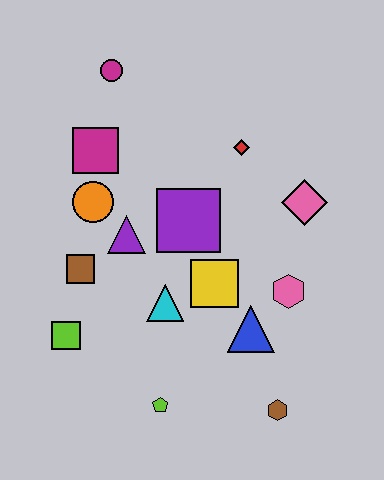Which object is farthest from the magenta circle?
The brown hexagon is farthest from the magenta circle.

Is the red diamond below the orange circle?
No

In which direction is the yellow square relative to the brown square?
The yellow square is to the right of the brown square.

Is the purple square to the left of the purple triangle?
No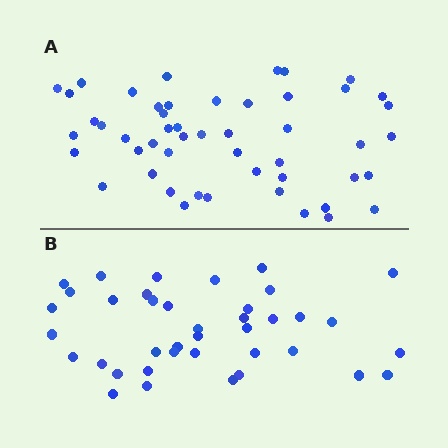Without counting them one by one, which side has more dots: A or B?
Region A (the top region) has more dots.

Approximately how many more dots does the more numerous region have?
Region A has roughly 12 or so more dots than region B.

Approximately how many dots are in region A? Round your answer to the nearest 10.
About 50 dots.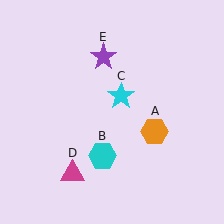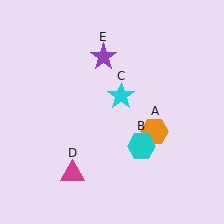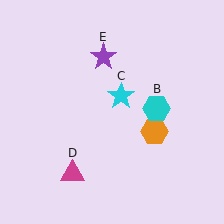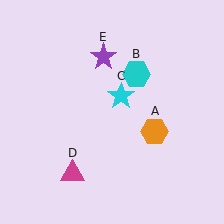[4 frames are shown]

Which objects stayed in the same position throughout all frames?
Orange hexagon (object A) and cyan star (object C) and magenta triangle (object D) and purple star (object E) remained stationary.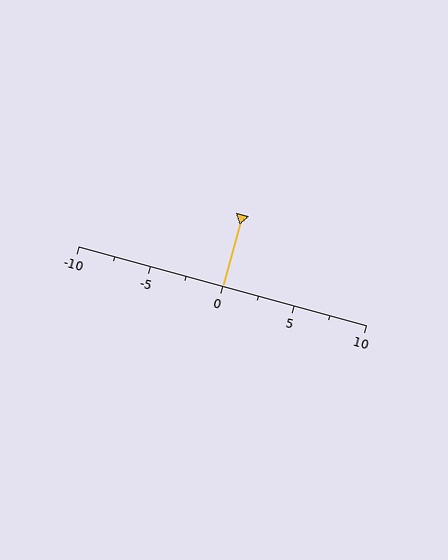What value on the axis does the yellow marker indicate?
The marker indicates approximately 0.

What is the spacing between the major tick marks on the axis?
The major ticks are spaced 5 apart.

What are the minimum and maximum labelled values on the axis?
The axis runs from -10 to 10.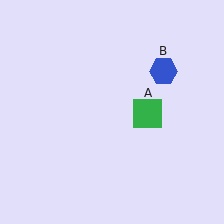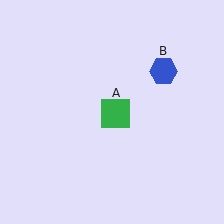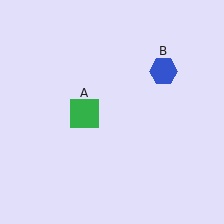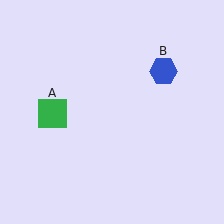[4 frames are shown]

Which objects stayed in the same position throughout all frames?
Blue hexagon (object B) remained stationary.